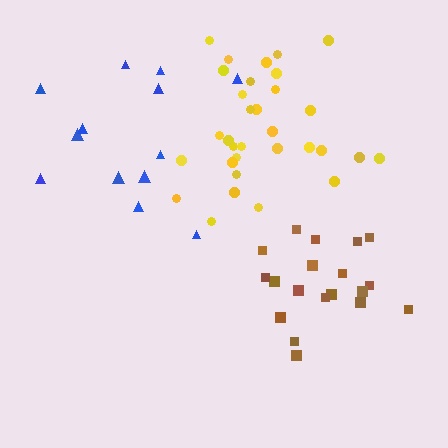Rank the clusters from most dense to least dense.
brown, yellow, blue.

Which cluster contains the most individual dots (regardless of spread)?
Yellow (32).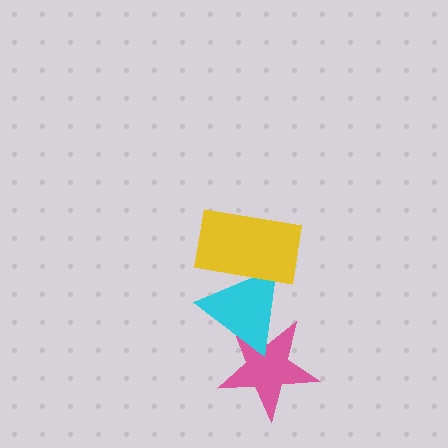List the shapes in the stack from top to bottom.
From top to bottom: the yellow rectangle, the cyan triangle, the pink star.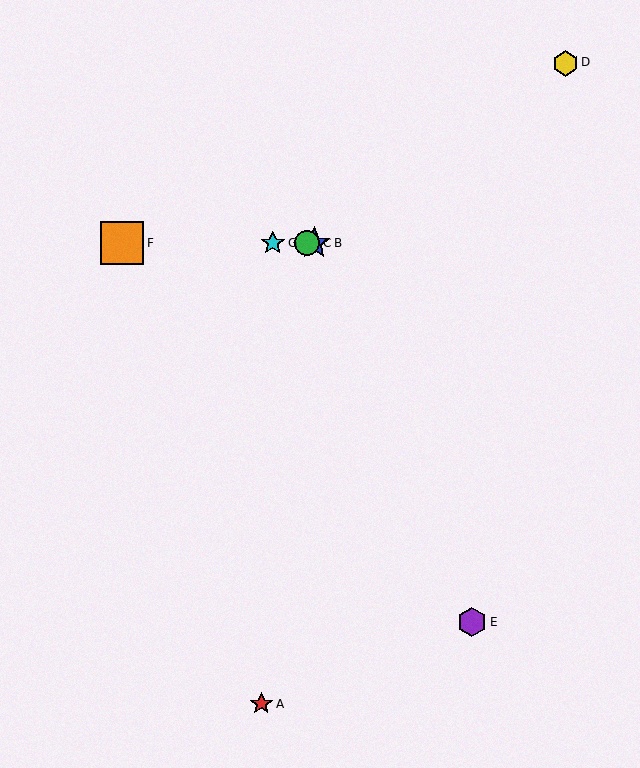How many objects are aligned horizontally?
4 objects (B, C, F, G) are aligned horizontally.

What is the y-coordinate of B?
Object B is at y≈243.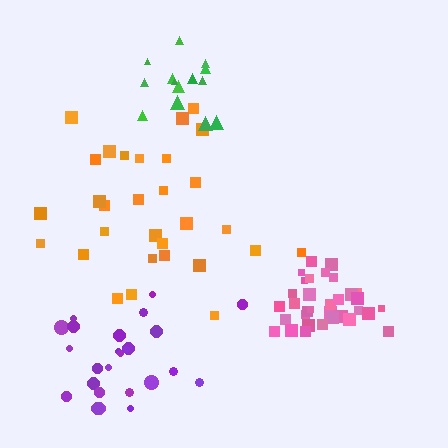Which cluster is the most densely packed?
Pink.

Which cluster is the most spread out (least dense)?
Orange.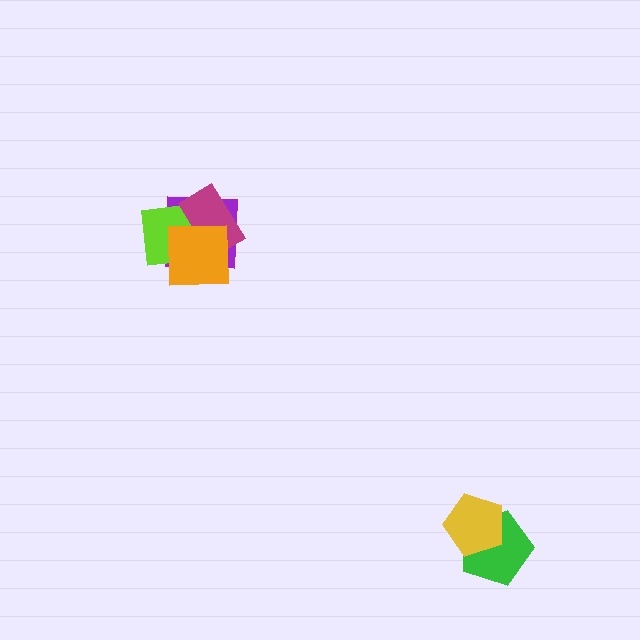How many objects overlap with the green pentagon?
1 object overlaps with the green pentagon.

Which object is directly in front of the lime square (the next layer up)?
The magenta rectangle is directly in front of the lime square.